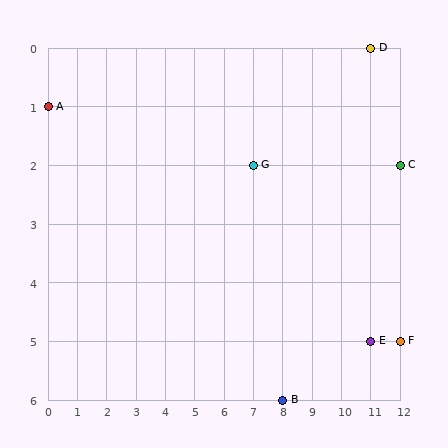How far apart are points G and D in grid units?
Points G and D are 4 columns and 2 rows apart (about 4.5 grid units diagonally).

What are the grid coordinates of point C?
Point C is at grid coordinates (12, 2).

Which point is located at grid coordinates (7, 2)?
Point G is at (7, 2).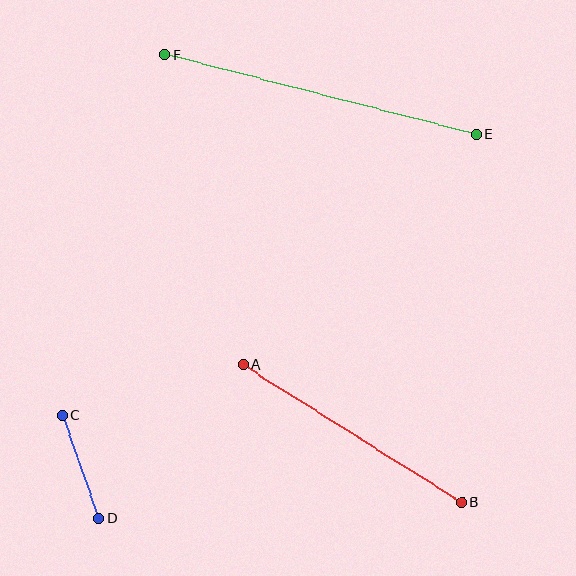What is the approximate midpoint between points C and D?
The midpoint is at approximately (81, 467) pixels.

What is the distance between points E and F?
The distance is approximately 321 pixels.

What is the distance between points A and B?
The distance is approximately 259 pixels.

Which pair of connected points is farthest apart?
Points E and F are farthest apart.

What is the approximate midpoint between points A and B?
The midpoint is at approximately (352, 433) pixels.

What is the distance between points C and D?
The distance is approximately 109 pixels.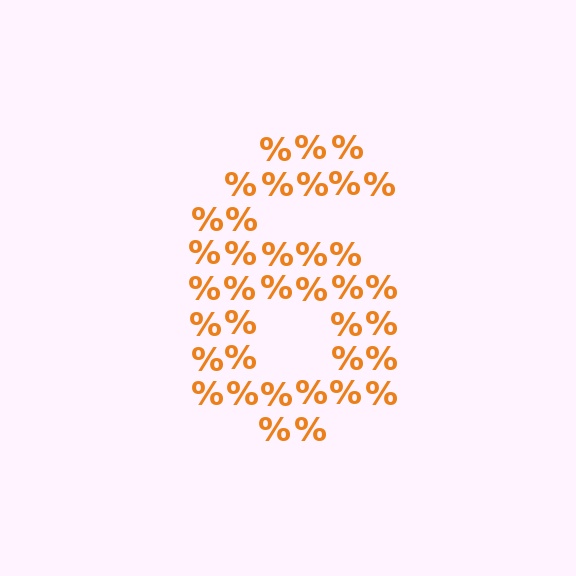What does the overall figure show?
The overall figure shows the digit 6.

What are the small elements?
The small elements are percent signs.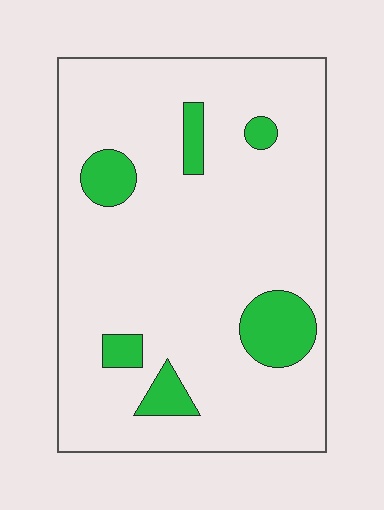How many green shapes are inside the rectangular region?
6.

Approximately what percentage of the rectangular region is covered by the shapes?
Approximately 10%.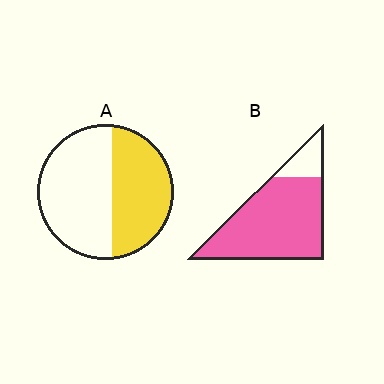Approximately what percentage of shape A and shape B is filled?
A is approximately 45% and B is approximately 85%.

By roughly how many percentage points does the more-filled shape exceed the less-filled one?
By roughly 40 percentage points (B over A).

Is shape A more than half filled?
No.